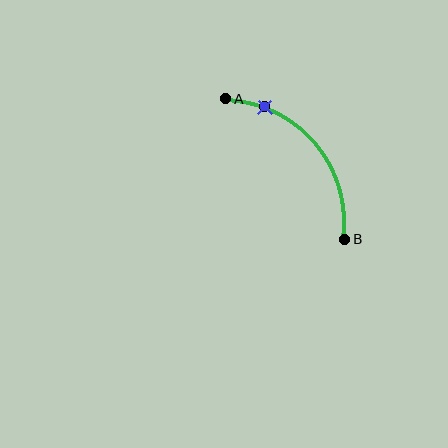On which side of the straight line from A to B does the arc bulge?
The arc bulges above and to the right of the straight line connecting A and B.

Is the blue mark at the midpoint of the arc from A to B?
No. The blue mark lies on the arc but is closer to endpoint A. The arc midpoint would be at the point on the curve equidistant along the arc from both A and B.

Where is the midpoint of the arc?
The arc midpoint is the point on the curve farthest from the straight line joining A and B. It sits above and to the right of that line.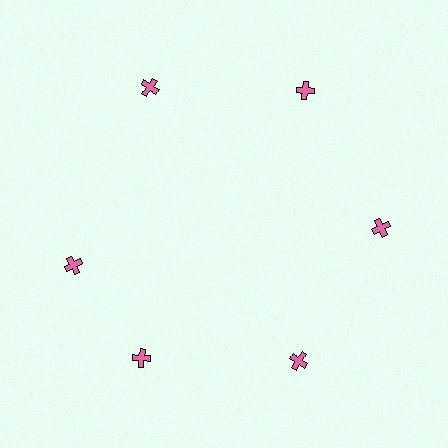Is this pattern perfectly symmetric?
No. The 6 pink crosses are arranged in a ring, but one element near the 9 o'clock position is rotated out of alignment along the ring, breaking the 6-fold rotational symmetry.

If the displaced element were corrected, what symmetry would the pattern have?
It would have 6-fold rotational symmetry — the pattern would map onto itself every 60 degrees.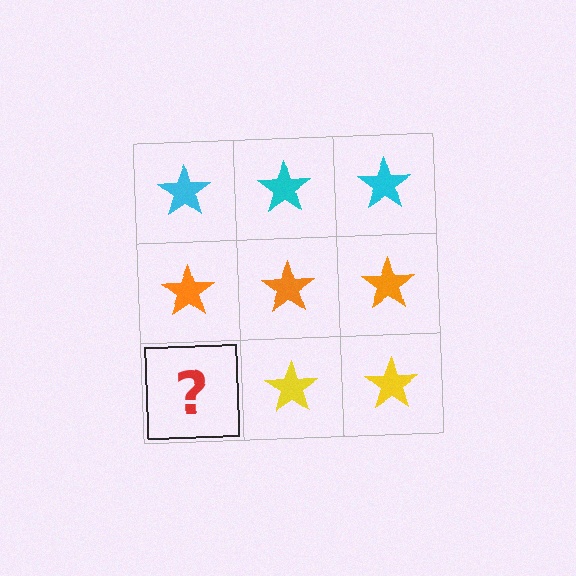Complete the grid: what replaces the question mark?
The question mark should be replaced with a yellow star.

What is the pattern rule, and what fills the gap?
The rule is that each row has a consistent color. The gap should be filled with a yellow star.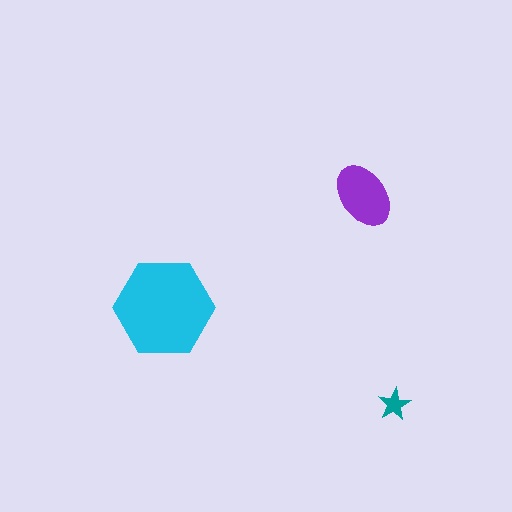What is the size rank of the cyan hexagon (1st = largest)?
1st.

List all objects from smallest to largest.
The teal star, the purple ellipse, the cyan hexagon.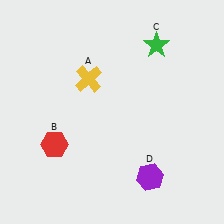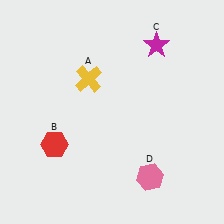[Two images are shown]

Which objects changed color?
C changed from green to magenta. D changed from purple to pink.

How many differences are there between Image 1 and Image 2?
There are 2 differences between the two images.